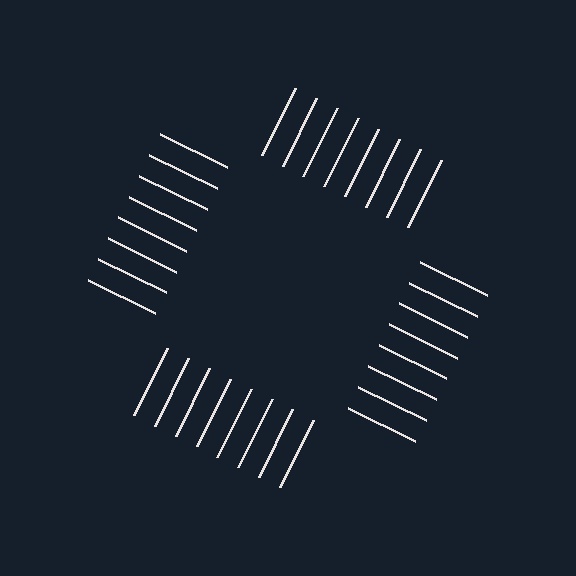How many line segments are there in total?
32 — 8 along each of the 4 edges.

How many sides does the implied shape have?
4 sides — the line-ends trace a square.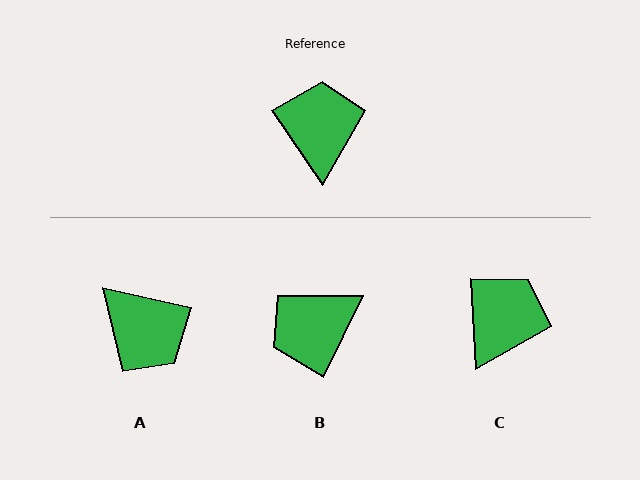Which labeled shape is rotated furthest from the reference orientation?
A, about 137 degrees away.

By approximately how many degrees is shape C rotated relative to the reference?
Approximately 31 degrees clockwise.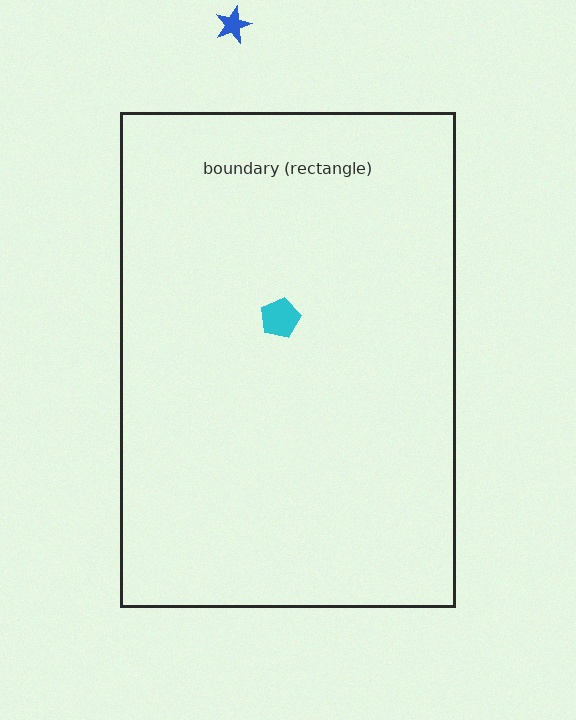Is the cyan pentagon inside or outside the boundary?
Inside.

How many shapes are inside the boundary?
1 inside, 1 outside.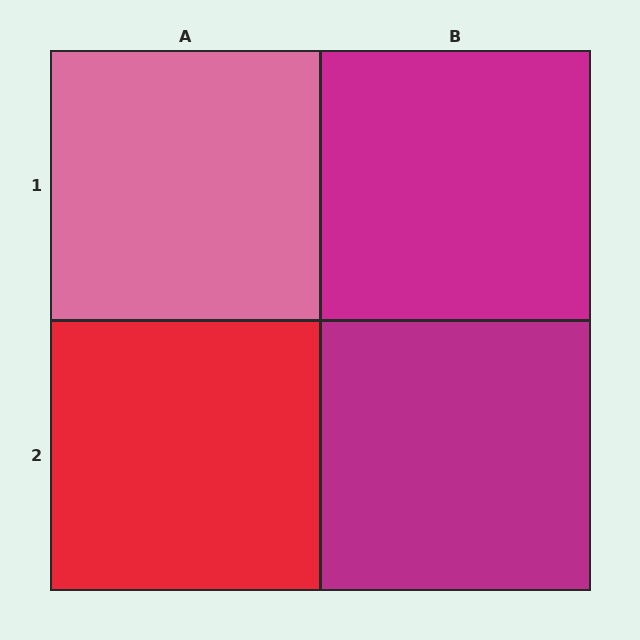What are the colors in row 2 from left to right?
Red, magenta.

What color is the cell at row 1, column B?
Magenta.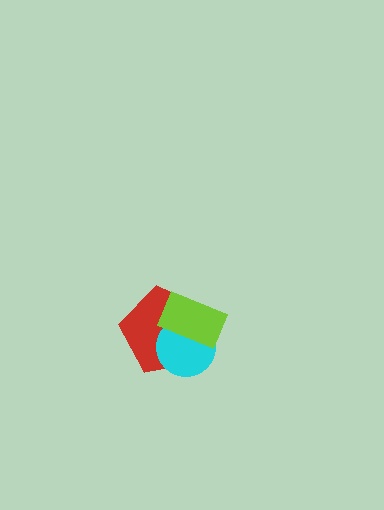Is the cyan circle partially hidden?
Yes, it is partially covered by another shape.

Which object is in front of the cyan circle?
The lime rectangle is in front of the cyan circle.